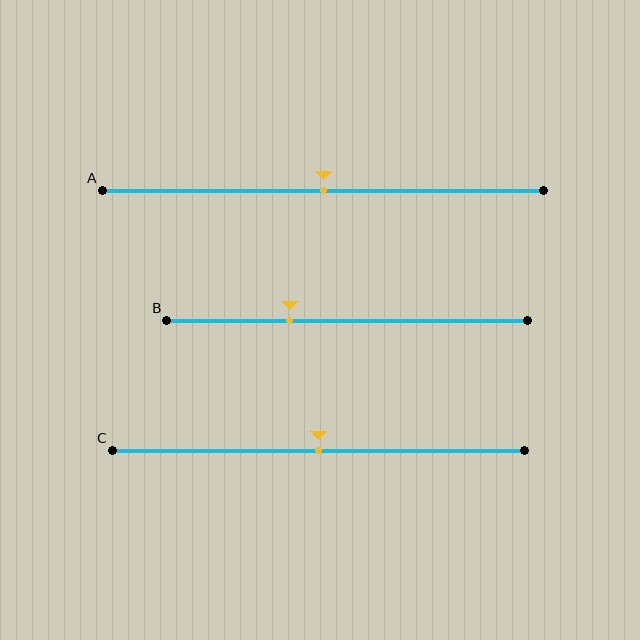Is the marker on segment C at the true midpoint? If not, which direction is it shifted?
Yes, the marker on segment C is at the true midpoint.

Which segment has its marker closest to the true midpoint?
Segment A has its marker closest to the true midpoint.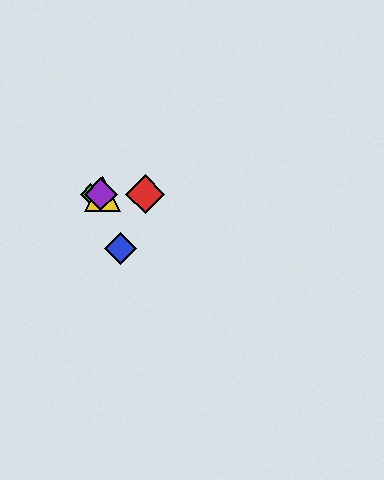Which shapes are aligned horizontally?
The red diamond, the green diamond, the yellow triangle, the purple diamond are aligned horizontally.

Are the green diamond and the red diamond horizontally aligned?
Yes, both are at y≈194.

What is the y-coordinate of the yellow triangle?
The yellow triangle is at y≈194.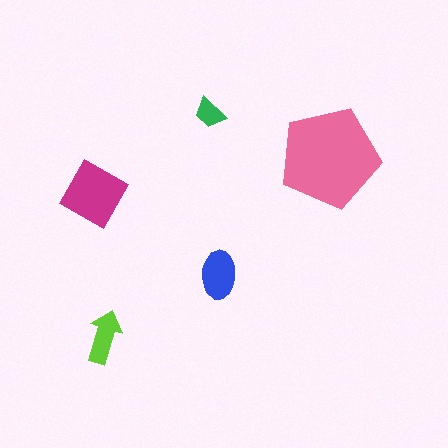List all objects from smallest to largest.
The green trapezoid, the lime arrow, the blue ellipse, the magenta diamond, the pink pentagon.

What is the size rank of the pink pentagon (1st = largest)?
1st.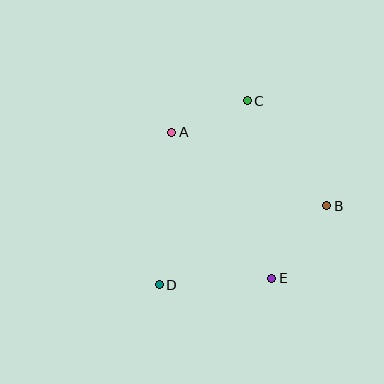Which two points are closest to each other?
Points A and C are closest to each other.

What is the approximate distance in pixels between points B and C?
The distance between B and C is approximately 131 pixels.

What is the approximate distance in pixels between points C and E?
The distance between C and E is approximately 179 pixels.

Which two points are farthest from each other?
Points C and D are farthest from each other.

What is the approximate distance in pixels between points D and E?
The distance between D and E is approximately 113 pixels.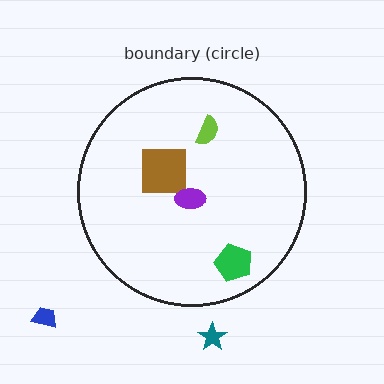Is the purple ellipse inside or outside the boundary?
Inside.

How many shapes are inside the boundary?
4 inside, 2 outside.